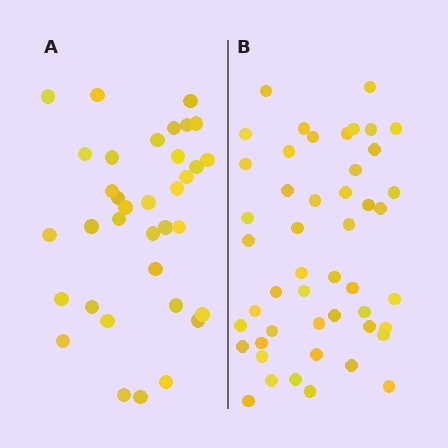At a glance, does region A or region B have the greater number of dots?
Region B (the right region) has more dots.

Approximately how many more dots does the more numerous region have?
Region B has approximately 15 more dots than region A.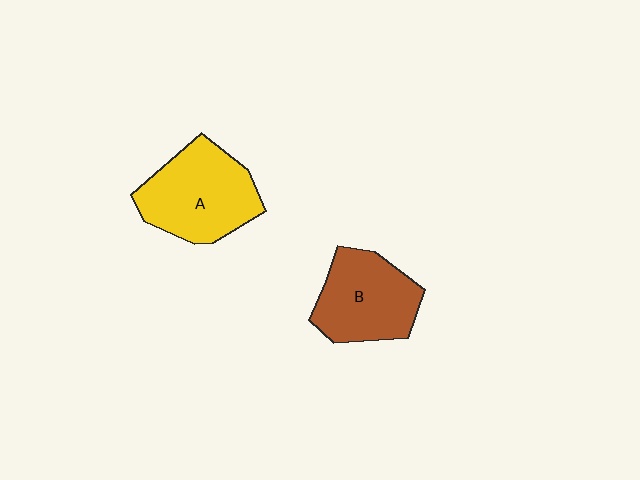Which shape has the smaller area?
Shape B (brown).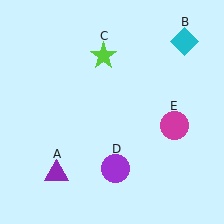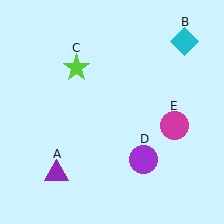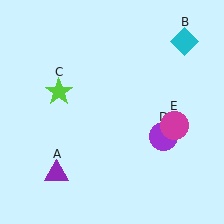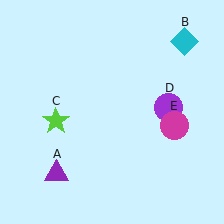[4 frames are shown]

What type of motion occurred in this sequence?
The lime star (object C), purple circle (object D) rotated counterclockwise around the center of the scene.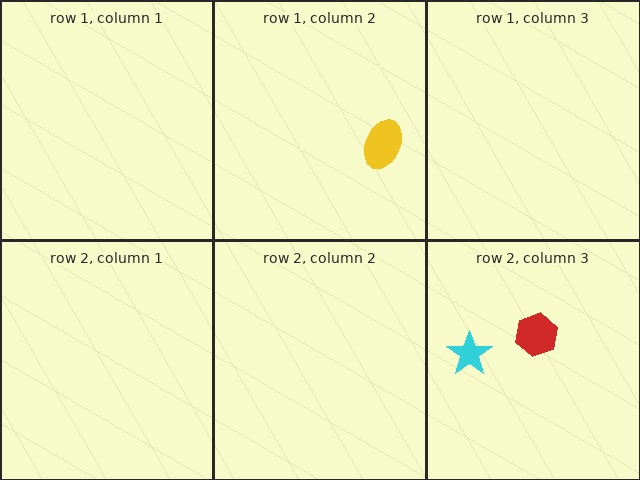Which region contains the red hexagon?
The row 2, column 3 region.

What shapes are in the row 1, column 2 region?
The yellow ellipse.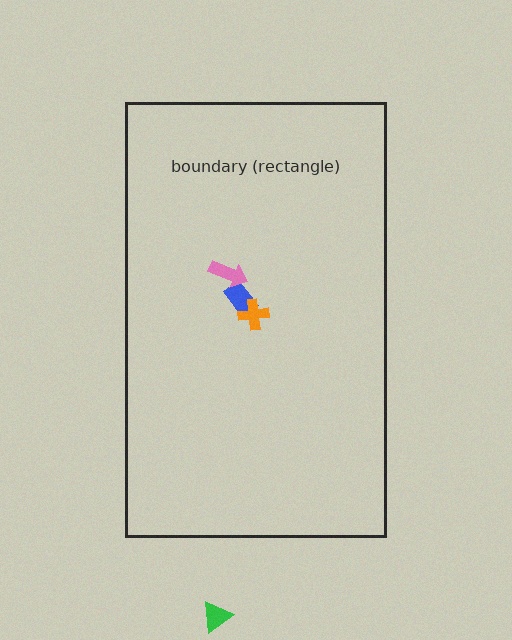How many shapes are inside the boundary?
3 inside, 1 outside.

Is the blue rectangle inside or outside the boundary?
Inside.